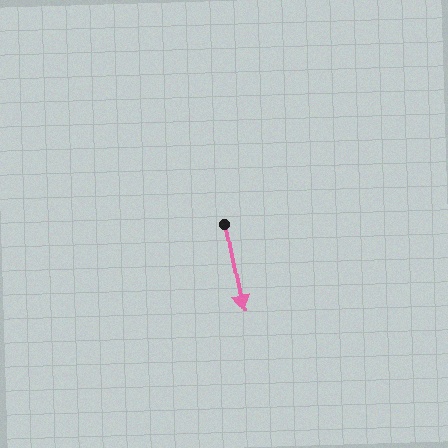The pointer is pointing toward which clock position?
Roughly 6 o'clock.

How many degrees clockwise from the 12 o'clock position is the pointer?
Approximately 169 degrees.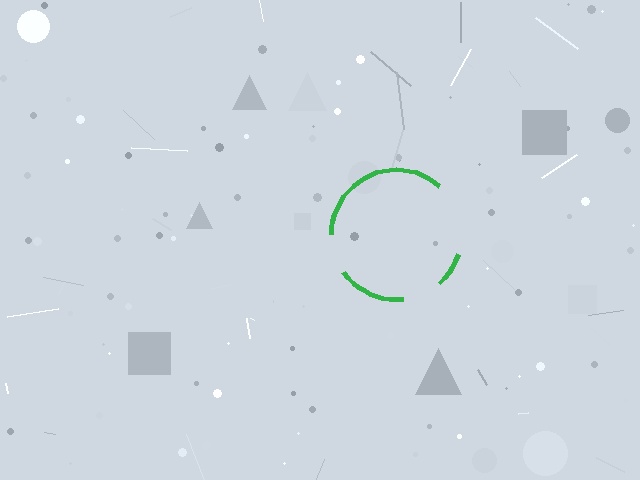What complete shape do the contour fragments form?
The contour fragments form a circle.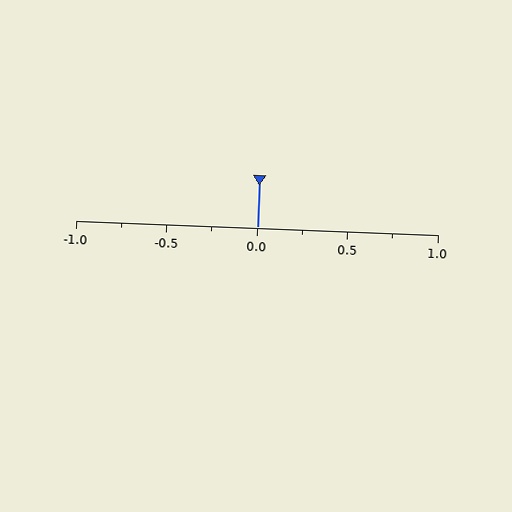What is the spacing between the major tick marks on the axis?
The major ticks are spaced 0.5 apart.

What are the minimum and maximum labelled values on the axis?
The axis runs from -1.0 to 1.0.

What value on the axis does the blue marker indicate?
The marker indicates approximately 0.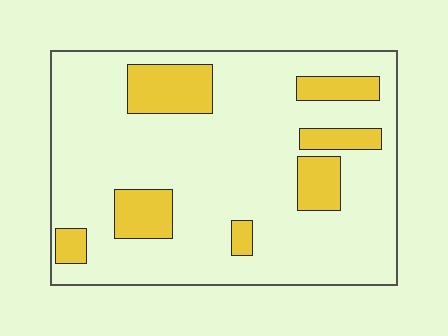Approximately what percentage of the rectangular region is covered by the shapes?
Approximately 20%.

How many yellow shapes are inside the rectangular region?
7.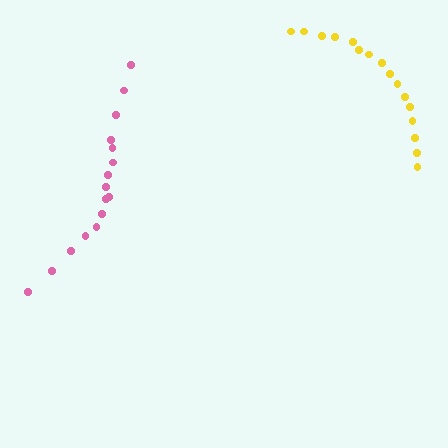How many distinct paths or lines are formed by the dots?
There are 2 distinct paths.